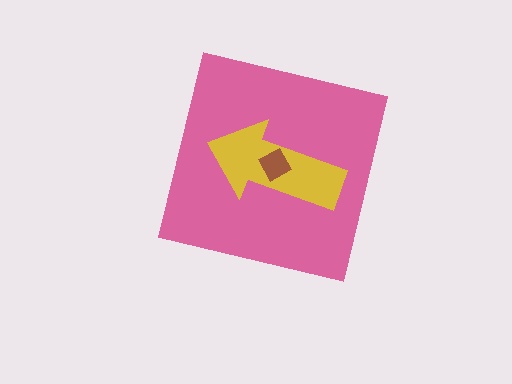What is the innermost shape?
The brown square.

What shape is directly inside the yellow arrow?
The brown square.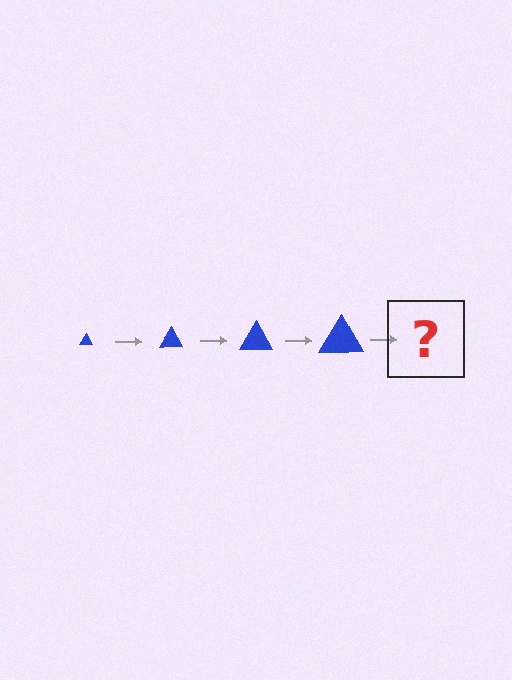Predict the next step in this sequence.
The next step is a blue triangle, larger than the previous one.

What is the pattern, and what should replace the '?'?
The pattern is that the triangle gets progressively larger each step. The '?' should be a blue triangle, larger than the previous one.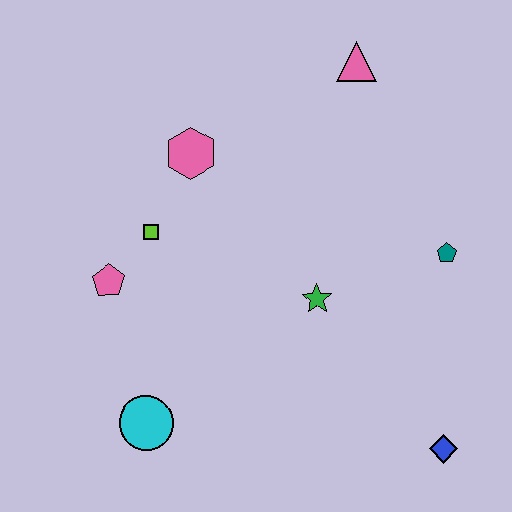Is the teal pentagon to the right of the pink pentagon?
Yes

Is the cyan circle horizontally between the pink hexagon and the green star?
No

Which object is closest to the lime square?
The pink pentagon is closest to the lime square.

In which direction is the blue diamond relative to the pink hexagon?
The blue diamond is below the pink hexagon.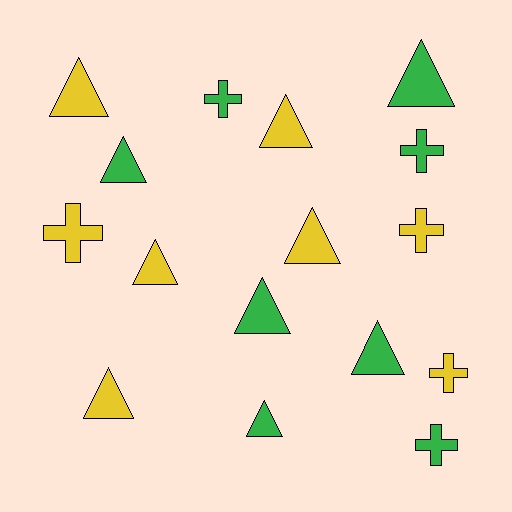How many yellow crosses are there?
There are 3 yellow crosses.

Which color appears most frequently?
Yellow, with 8 objects.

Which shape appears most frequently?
Triangle, with 10 objects.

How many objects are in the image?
There are 16 objects.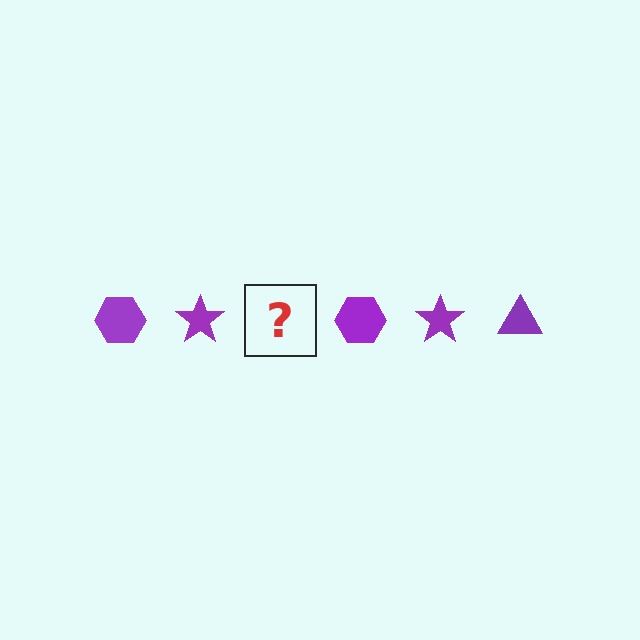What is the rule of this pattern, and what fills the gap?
The rule is that the pattern cycles through hexagon, star, triangle shapes in purple. The gap should be filled with a purple triangle.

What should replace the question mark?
The question mark should be replaced with a purple triangle.